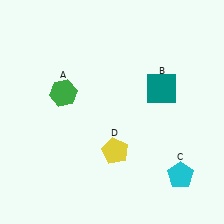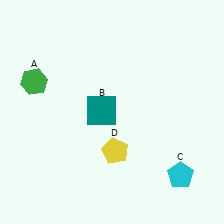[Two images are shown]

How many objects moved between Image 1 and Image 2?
2 objects moved between the two images.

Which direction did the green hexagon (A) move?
The green hexagon (A) moved left.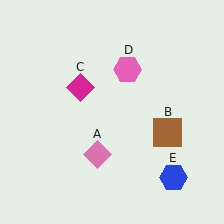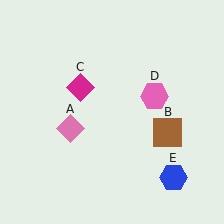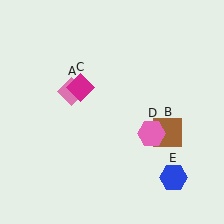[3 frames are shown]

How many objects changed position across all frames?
2 objects changed position: pink diamond (object A), pink hexagon (object D).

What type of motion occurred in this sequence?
The pink diamond (object A), pink hexagon (object D) rotated clockwise around the center of the scene.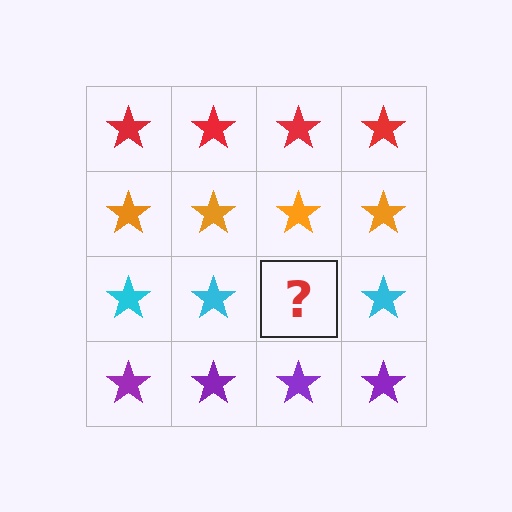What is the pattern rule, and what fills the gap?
The rule is that each row has a consistent color. The gap should be filled with a cyan star.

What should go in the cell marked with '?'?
The missing cell should contain a cyan star.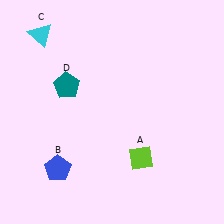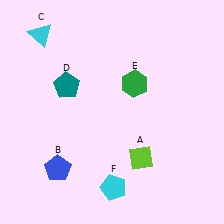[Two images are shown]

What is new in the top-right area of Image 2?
A green hexagon (E) was added in the top-right area of Image 2.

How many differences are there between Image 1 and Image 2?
There are 2 differences between the two images.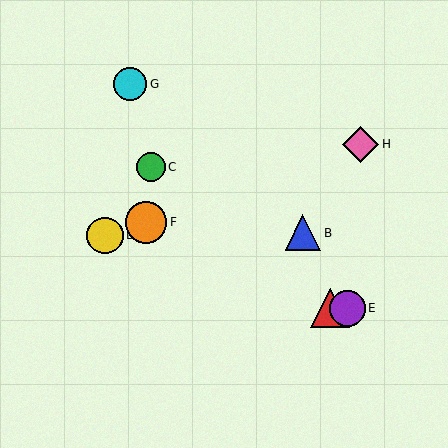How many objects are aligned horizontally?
2 objects (A, E) are aligned horizontally.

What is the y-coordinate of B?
Object B is at y≈233.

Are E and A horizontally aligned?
Yes, both are at y≈308.